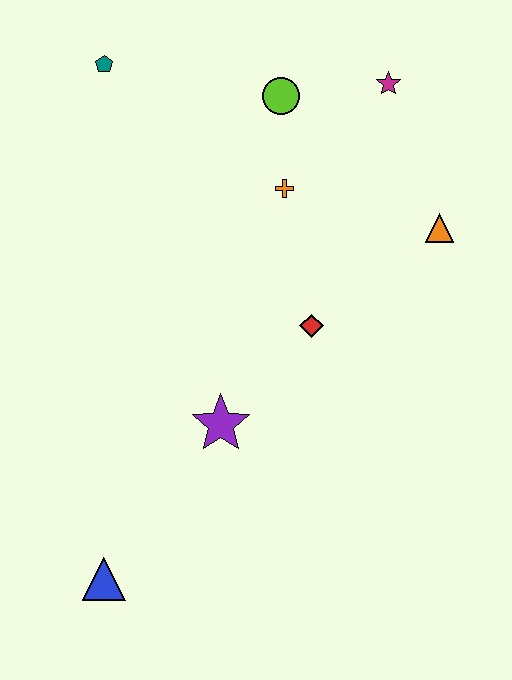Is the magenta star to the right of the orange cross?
Yes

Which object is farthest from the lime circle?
The blue triangle is farthest from the lime circle.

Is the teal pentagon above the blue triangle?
Yes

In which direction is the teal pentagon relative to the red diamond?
The teal pentagon is above the red diamond.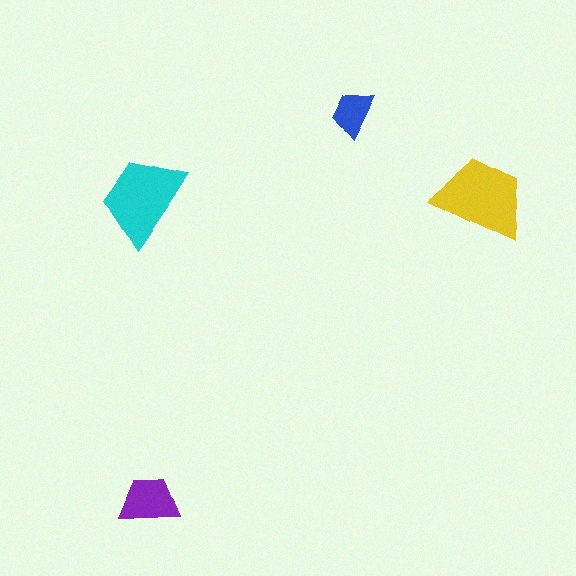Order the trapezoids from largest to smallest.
the yellow one, the cyan one, the purple one, the blue one.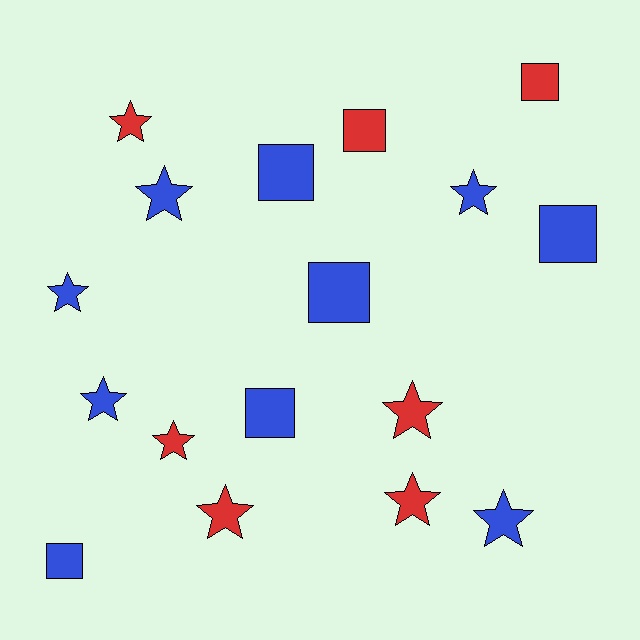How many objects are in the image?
There are 17 objects.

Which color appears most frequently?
Blue, with 10 objects.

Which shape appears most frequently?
Star, with 10 objects.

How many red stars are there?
There are 5 red stars.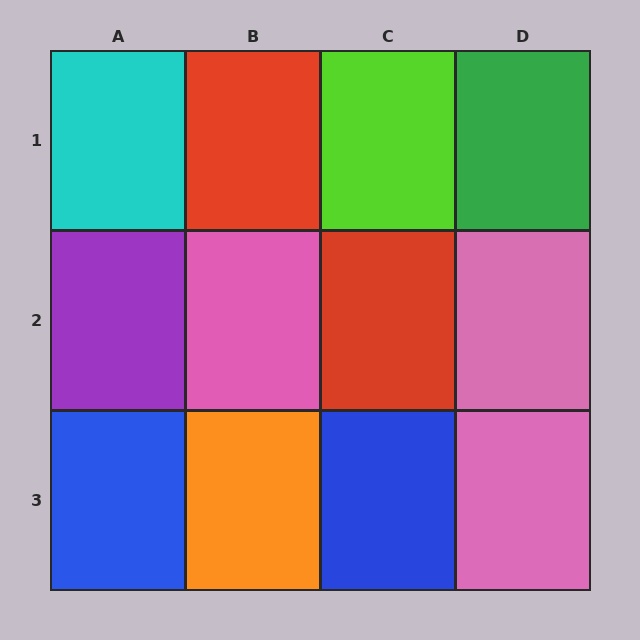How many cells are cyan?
1 cell is cyan.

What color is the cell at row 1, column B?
Red.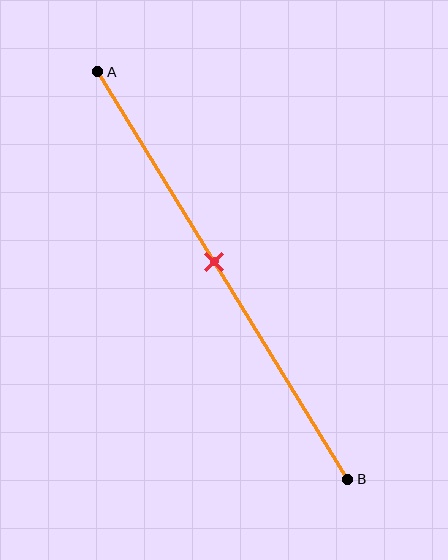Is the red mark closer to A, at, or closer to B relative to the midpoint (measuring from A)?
The red mark is closer to point A than the midpoint of segment AB.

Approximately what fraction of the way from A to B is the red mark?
The red mark is approximately 45% of the way from A to B.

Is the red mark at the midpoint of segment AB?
No, the mark is at about 45% from A, not at the 50% midpoint.